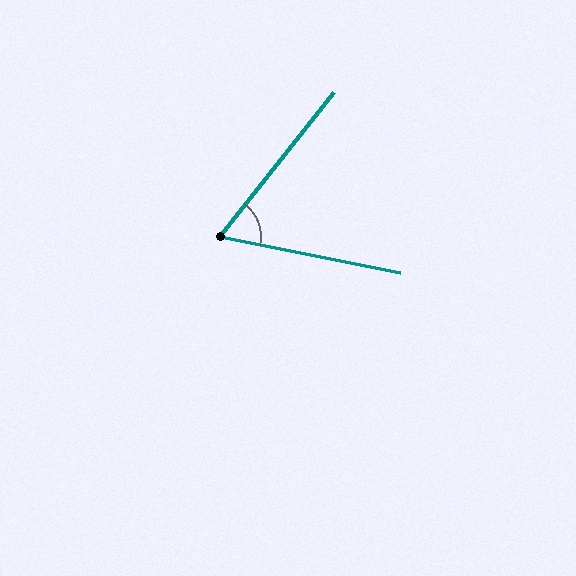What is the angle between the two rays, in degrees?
Approximately 63 degrees.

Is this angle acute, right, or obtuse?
It is acute.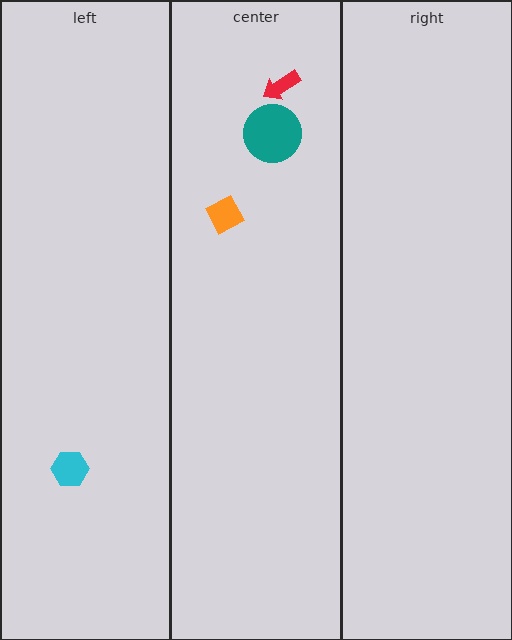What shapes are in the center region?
The red arrow, the orange diamond, the teal circle.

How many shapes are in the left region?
1.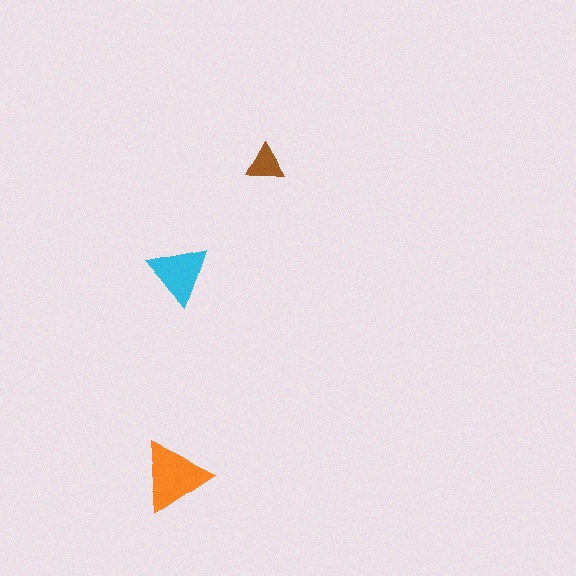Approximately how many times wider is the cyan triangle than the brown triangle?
About 1.5 times wider.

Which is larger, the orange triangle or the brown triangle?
The orange one.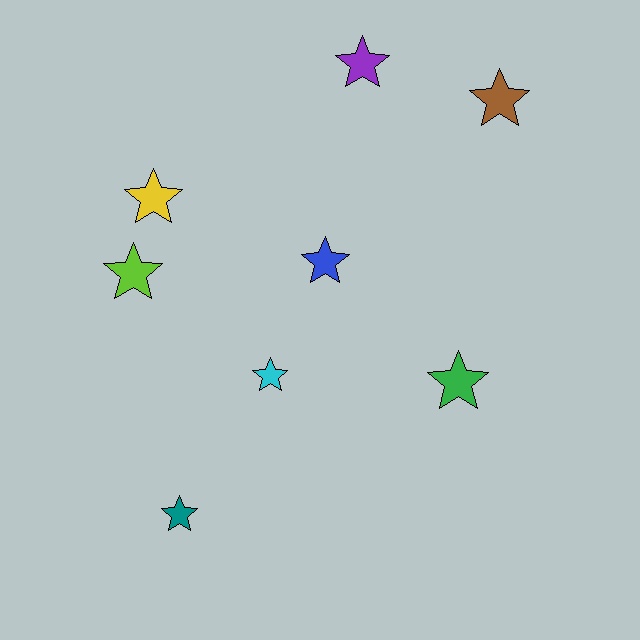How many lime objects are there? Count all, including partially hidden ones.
There is 1 lime object.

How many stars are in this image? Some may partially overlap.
There are 8 stars.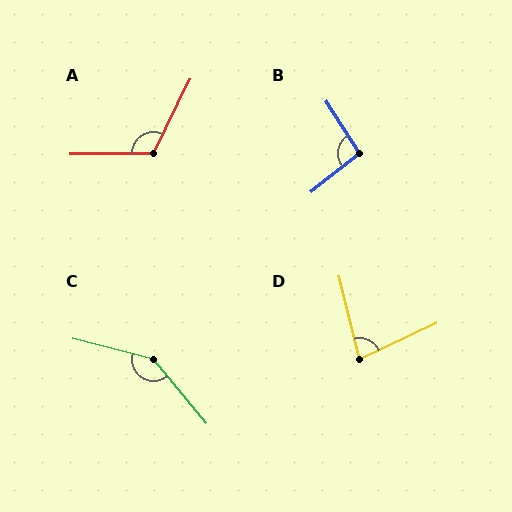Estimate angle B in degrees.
Approximately 96 degrees.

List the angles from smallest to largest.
D (78°), B (96°), A (116°), C (144°).